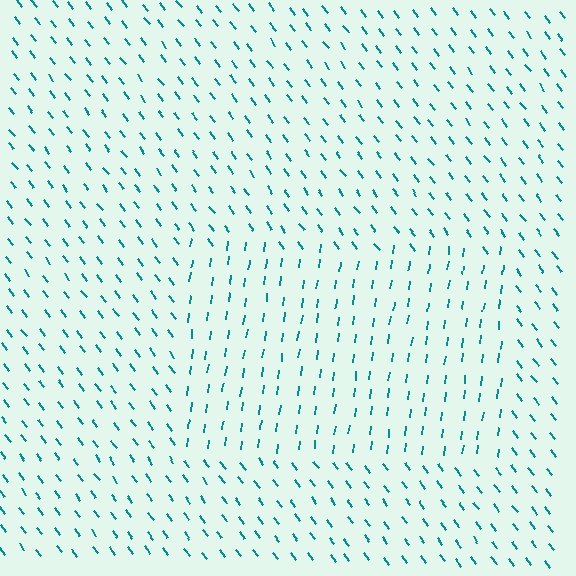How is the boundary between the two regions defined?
The boundary is defined purely by a change in line orientation (approximately 45 degrees difference). All lines are the same color and thickness.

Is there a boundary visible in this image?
Yes, there is a texture boundary formed by a change in line orientation.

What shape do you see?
I see a rectangle.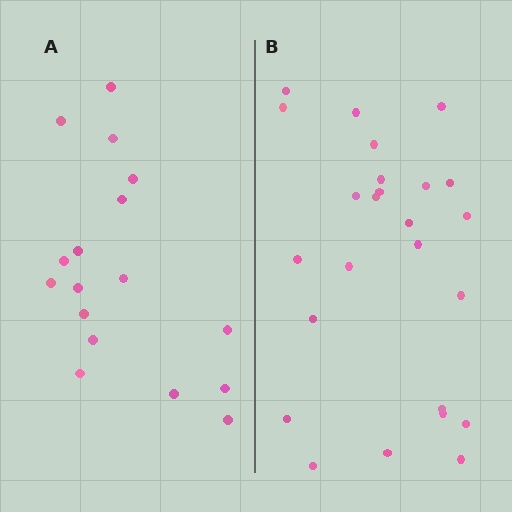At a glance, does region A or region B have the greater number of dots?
Region B (the right region) has more dots.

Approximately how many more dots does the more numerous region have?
Region B has roughly 8 or so more dots than region A.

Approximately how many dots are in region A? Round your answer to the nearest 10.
About 20 dots. (The exact count is 17, which rounds to 20.)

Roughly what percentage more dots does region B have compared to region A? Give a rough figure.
About 45% more.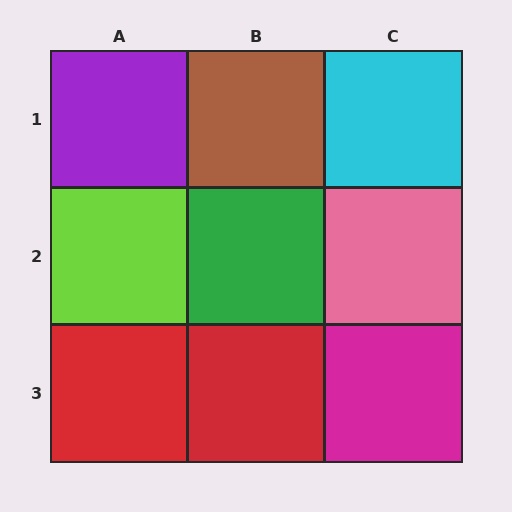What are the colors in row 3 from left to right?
Red, red, magenta.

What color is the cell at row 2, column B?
Green.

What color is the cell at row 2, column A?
Lime.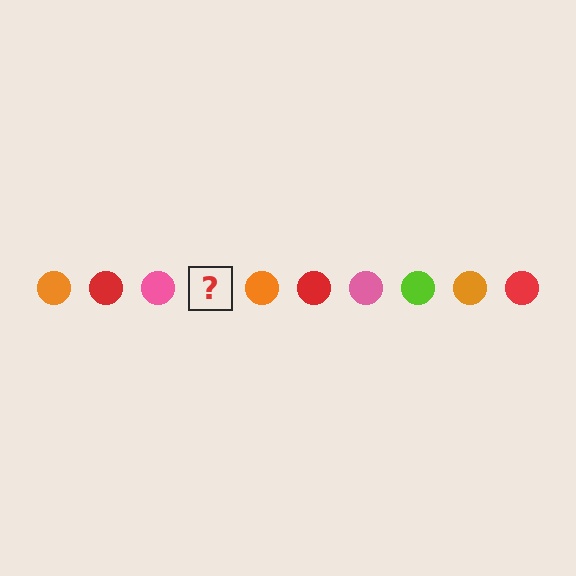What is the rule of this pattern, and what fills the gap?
The rule is that the pattern cycles through orange, red, pink, lime circles. The gap should be filled with a lime circle.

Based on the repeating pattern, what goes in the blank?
The blank should be a lime circle.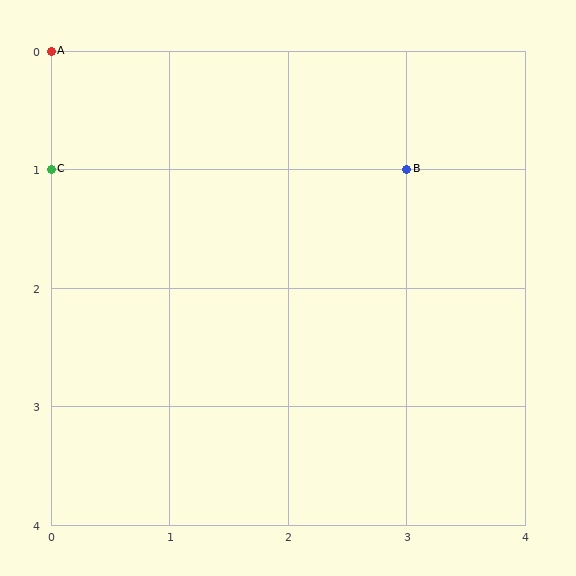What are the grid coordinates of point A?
Point A is at grid coordinates (0, 0).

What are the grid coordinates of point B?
Point B is at grid coordinates (3, 1).